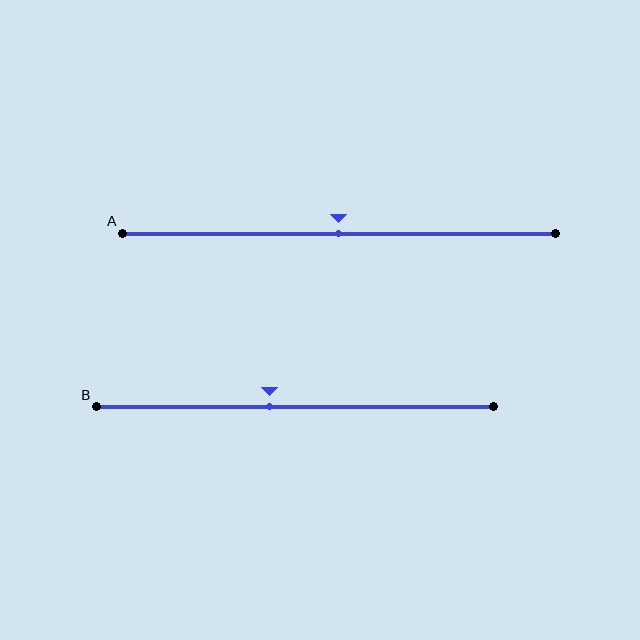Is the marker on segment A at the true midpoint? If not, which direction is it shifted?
Yes, the marker on segment A is at the true midpoint.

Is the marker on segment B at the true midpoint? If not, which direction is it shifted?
No, the marker on segment B is shifted to the left by about 6% of the segment length.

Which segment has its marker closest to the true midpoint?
Segment A has its marker closest to the true midpoint.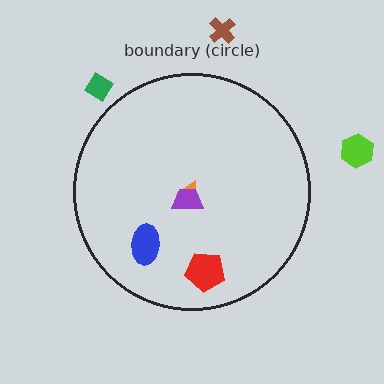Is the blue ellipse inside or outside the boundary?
Inside.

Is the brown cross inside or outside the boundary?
Outside.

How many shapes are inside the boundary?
4 inside, 3 outside.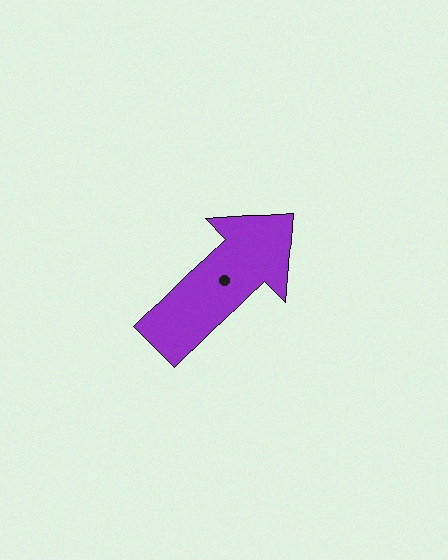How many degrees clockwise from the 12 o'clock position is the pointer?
Approximately 45 degrees.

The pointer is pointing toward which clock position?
Roughly 2 o'clock.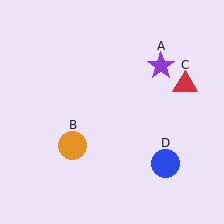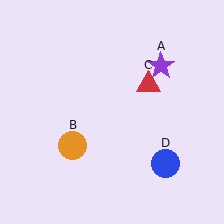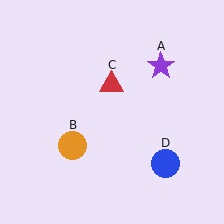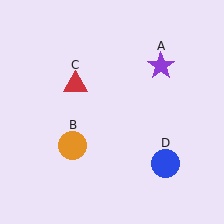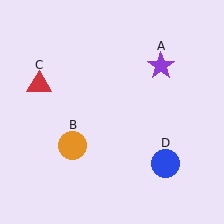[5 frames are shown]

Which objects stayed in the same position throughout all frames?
Purple star (object A) and orange circle (object B) and blue circle (object D) remained stationary.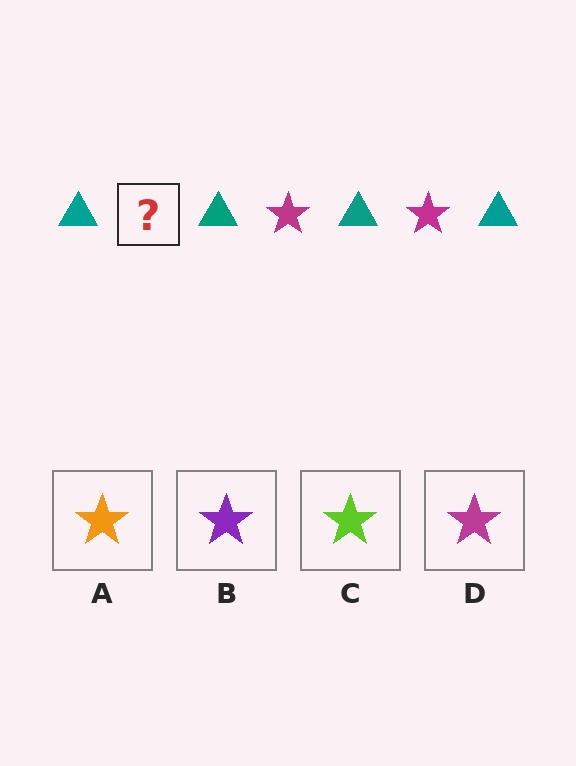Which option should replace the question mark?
Option D.